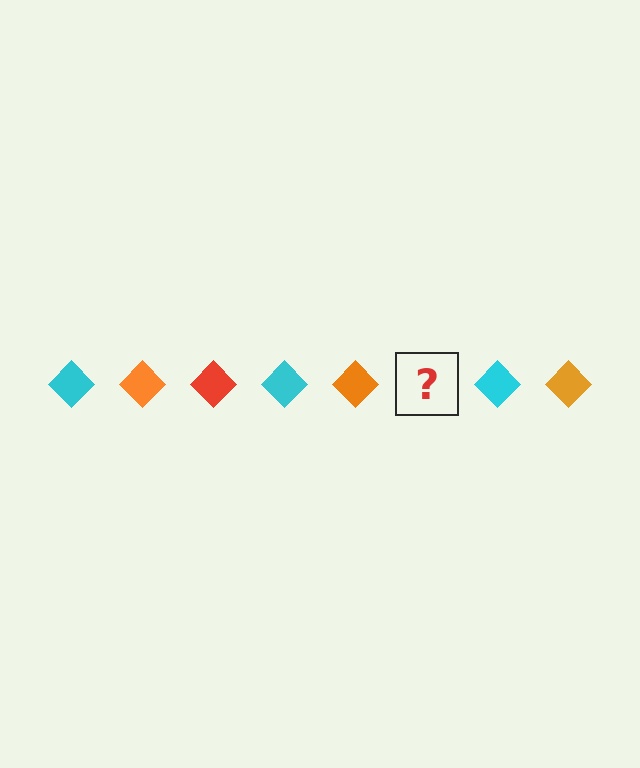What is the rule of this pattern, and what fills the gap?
The rule is that the pattern cycles through cyan, orange, red diamonds. The gap should be filled with a red diamond.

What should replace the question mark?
The question mark should be replaced with a red diamond.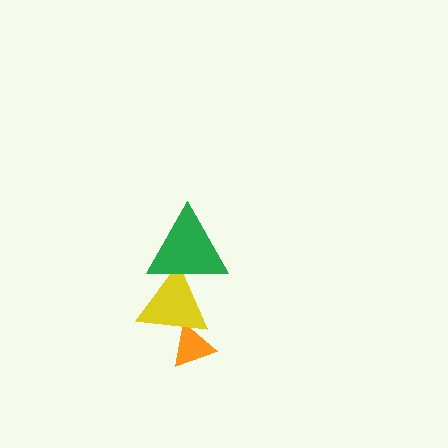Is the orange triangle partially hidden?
Yes, it is partially covered by another shape.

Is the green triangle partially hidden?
No, no other shape covers it.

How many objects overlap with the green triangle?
1 object overlaps with the green triangle.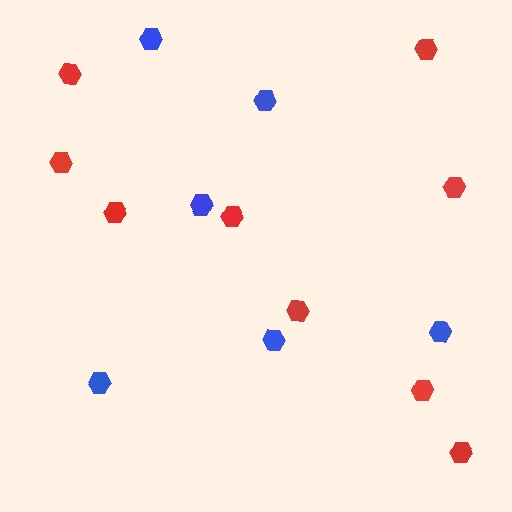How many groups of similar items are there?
There are 2 groups: one group of red hexagons (9) and one group of blue hexagons (6).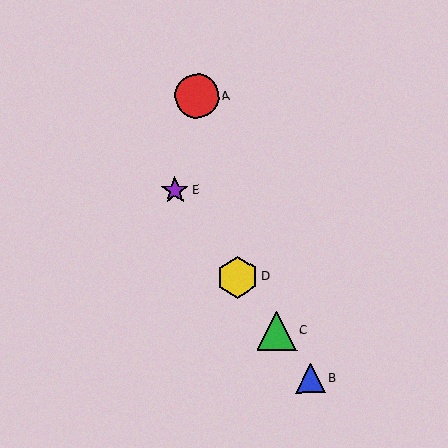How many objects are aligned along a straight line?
4 objects (B, C, D, E) are aligned along a straight line.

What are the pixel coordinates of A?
Object A is at (197, 96).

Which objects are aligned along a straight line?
Objects B, C, D, E are aligned along a straight line.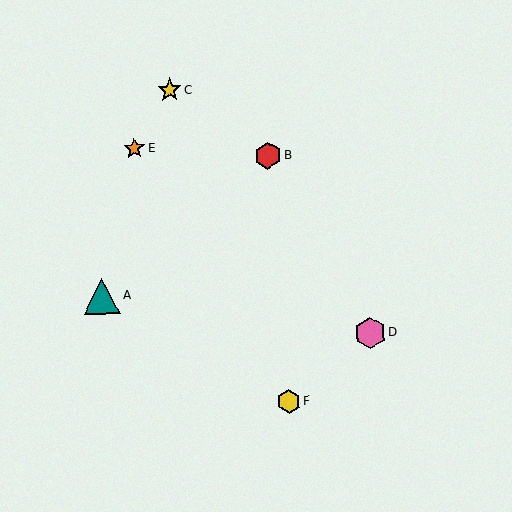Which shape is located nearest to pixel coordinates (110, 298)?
The teal triangle (labeled A) at (102, 296) is nearest to that location.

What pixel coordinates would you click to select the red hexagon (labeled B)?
Click at (268, 155) to select the red hexagon B.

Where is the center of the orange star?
The center of the orange star is at (134, 148).